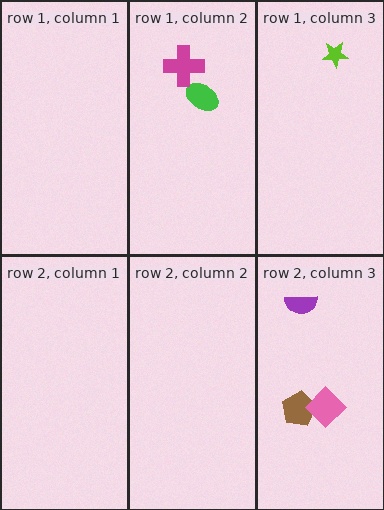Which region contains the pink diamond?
The row 2, column 3 region.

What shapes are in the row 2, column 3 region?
The purple semicircle, the brown pentagon, the pink diamond.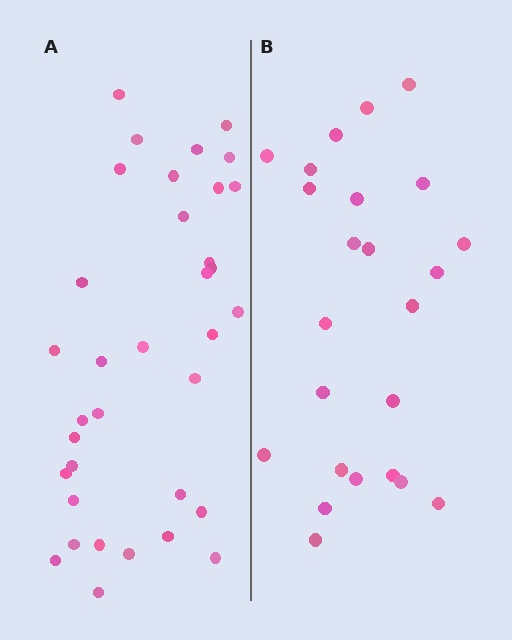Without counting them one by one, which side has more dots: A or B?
Region A (the left region) has more dots.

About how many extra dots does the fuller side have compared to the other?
Region A has roughly 12 or so more dots than region B.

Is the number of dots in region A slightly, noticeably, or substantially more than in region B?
Region A has substantially more. The ratio is roughly 1.5 to 1.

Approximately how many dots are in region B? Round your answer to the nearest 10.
About 20 dots. (The exact count is 24, which rounds to 20.)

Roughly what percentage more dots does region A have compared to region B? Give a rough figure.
About 45% more.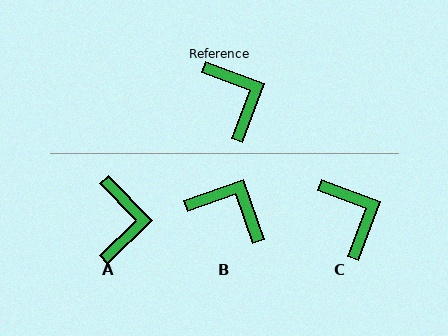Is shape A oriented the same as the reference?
No, it is off by about 25 degrees.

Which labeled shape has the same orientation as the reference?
C.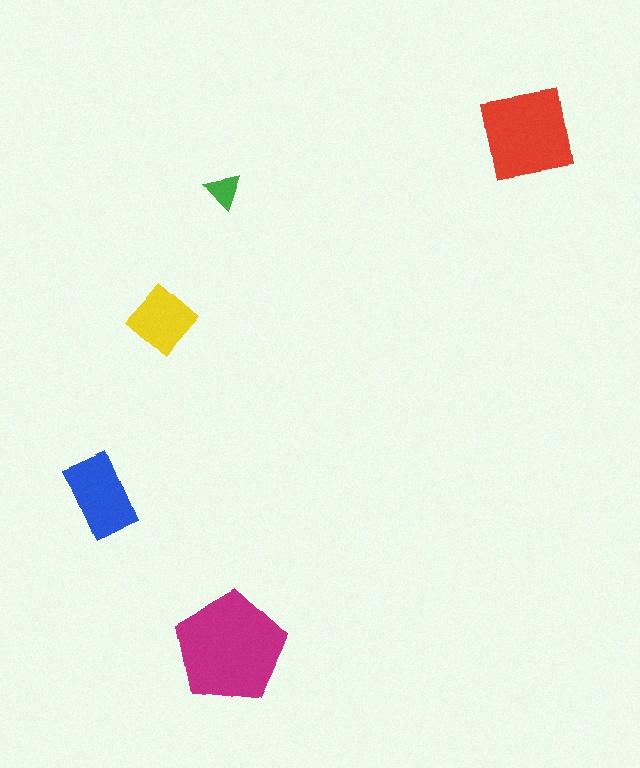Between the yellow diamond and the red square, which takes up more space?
The red square.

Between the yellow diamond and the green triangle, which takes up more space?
The yellow diamond.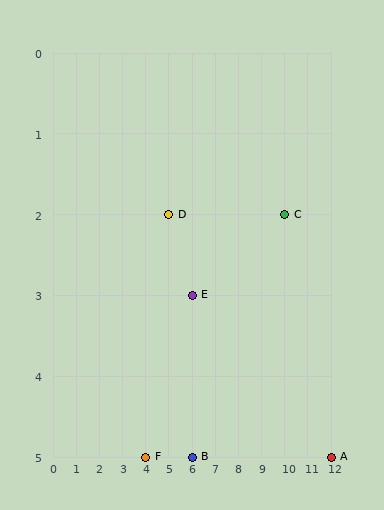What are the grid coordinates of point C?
Point C is at grid coordinates (10, 2).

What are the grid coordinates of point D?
Point D is at grid coordinates (5, 2).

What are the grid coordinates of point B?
Point B is at grid coordinates (6, 5).